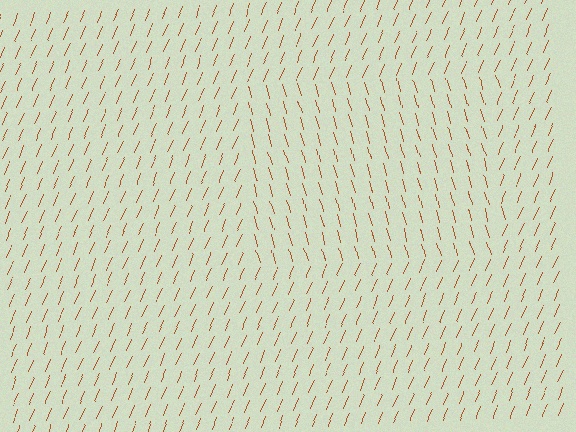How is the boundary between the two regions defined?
The boundary is defined purely by a change in line orientation (approximately 39 degrees difference). All lines are the same color and thickness.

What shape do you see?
I see a rectangle.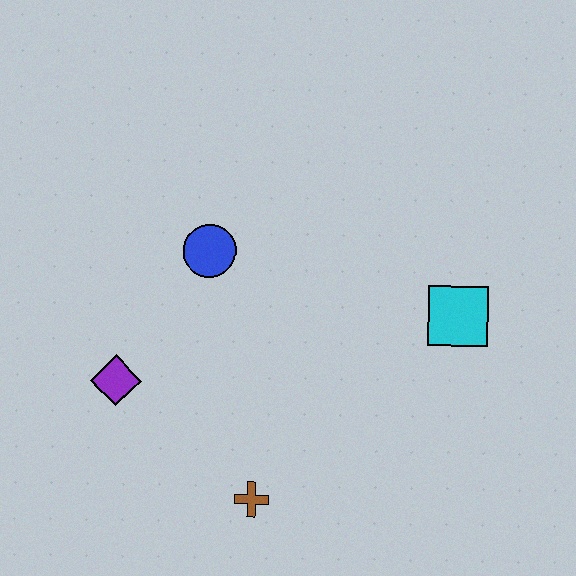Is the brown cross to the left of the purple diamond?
No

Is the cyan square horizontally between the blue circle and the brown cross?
No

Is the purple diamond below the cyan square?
Yes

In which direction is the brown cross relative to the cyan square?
The brown cross is to the left of the cyan square.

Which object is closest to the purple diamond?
The blue circle is closest to the purple diamond.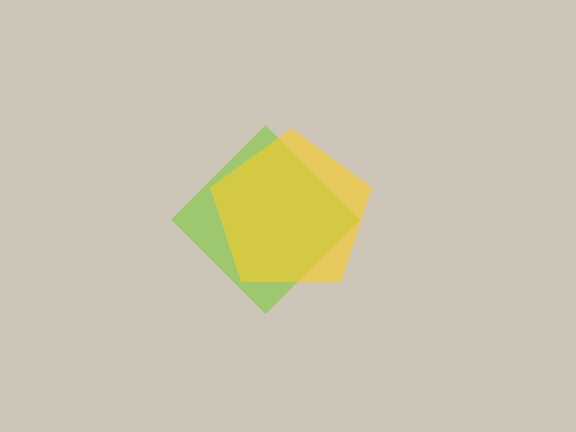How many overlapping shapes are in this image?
There are 2 overlapping shapes in the image.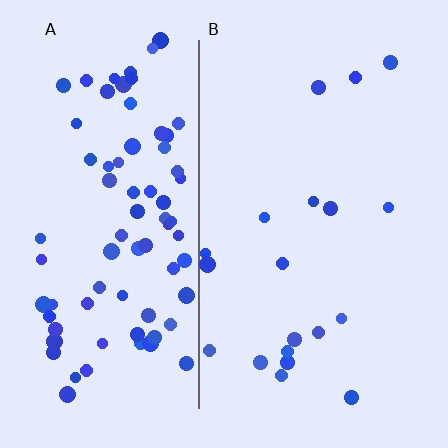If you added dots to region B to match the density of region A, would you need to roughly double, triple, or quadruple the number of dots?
Approximately quadruple.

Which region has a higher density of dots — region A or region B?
A (the left).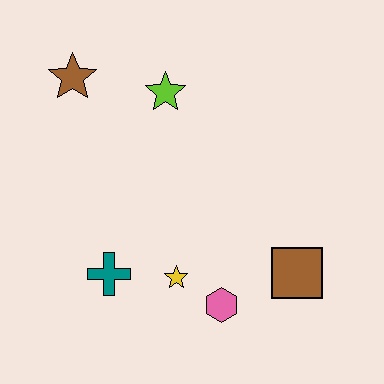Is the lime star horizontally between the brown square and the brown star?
Yes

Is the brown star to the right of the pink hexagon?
No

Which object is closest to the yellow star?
The pink hexagon is closest to the yellow star.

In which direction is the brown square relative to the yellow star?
The brown square is to the right of the yellow star.